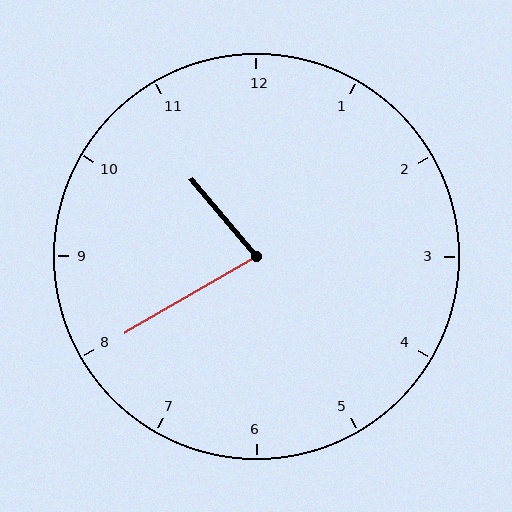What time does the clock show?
10:40.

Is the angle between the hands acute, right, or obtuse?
It is acute.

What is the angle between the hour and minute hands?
Approximately 80 degrees.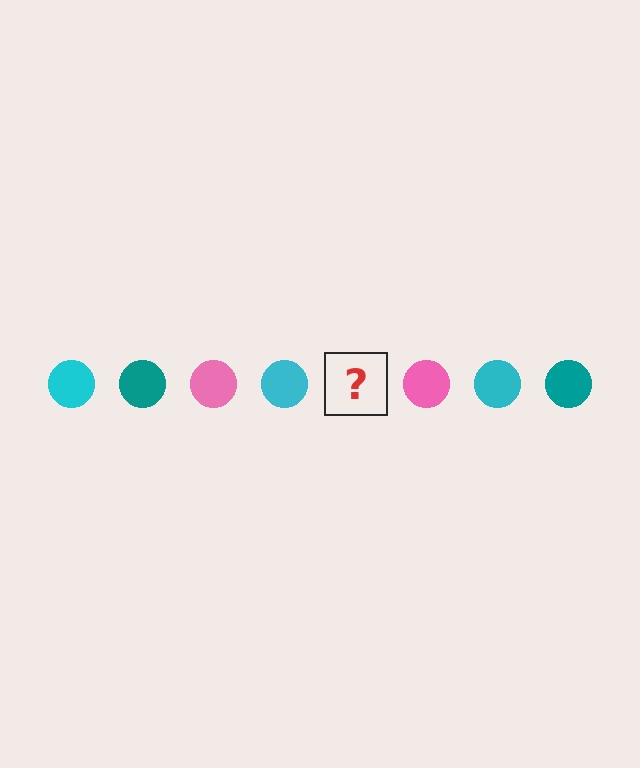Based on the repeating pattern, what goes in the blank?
The blank should be a teal circle.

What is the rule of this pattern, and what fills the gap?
The rule is that the pattern cycles through cyan, teal, pink circles. The gap should be filled with a teal circle.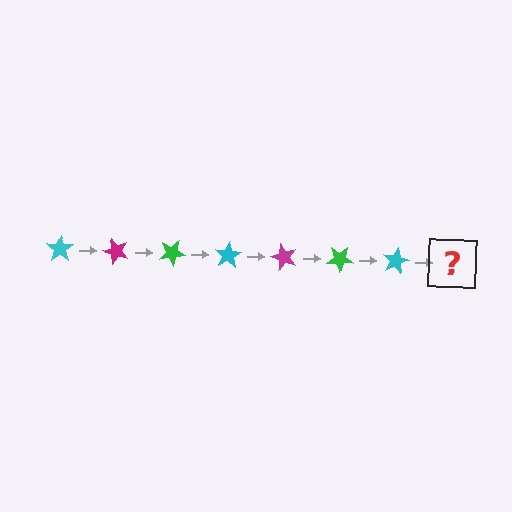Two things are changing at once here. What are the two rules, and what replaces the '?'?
The two rules are that it rotates 50 degrees each step and the color cycles through cyan, magenta, and green. The '?' should be a magenta star, rotated 350 degrees from the start.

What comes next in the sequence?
The next element should be a magenta star, rotated 350 degrees from the start.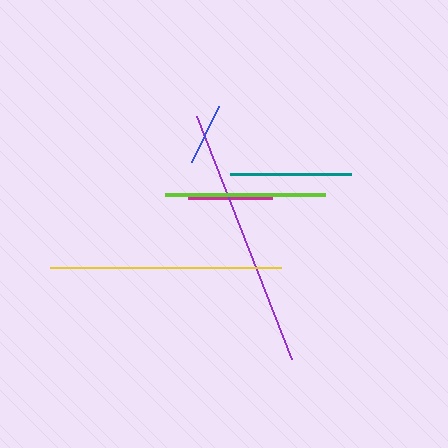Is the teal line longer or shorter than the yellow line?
The yellow line is longer than the teal line.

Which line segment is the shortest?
The blue line is the shortest at approximately 62 pixels.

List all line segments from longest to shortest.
From longest to shortest: purple, yellow, lime, teal, magenta, blue.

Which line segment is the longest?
The purple line is the longest at approximately 261 pixels.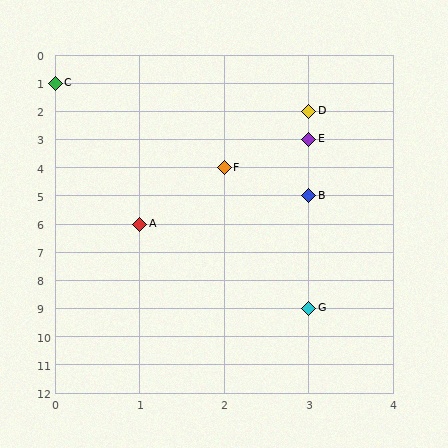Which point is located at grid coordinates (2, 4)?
Point F is at (2, 4).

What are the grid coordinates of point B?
Point B is at grid coordinates (3, 5).